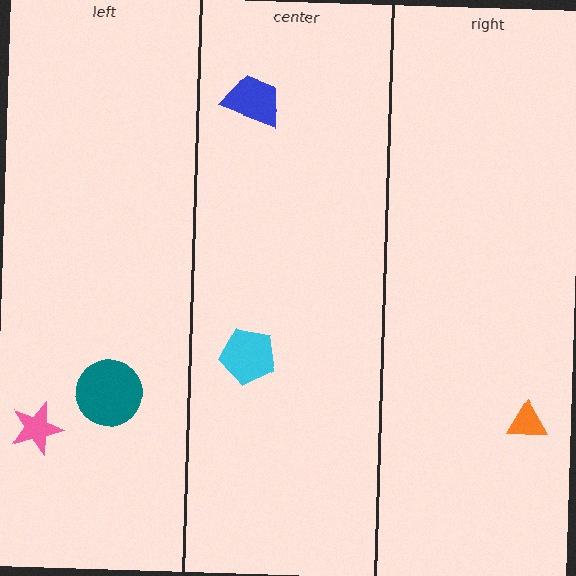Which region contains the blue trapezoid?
The center region.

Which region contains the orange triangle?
The right region.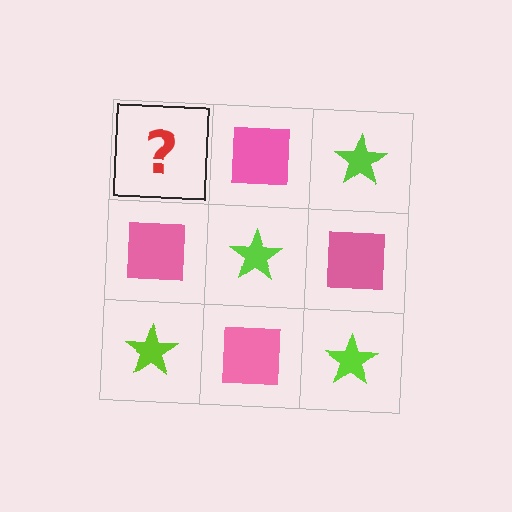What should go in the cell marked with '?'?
The missing cell should contain a lime star.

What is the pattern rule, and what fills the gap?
The rule is that it alternates lime star and pink square in a checkerboard pattern. The gap should be filled with a lime star.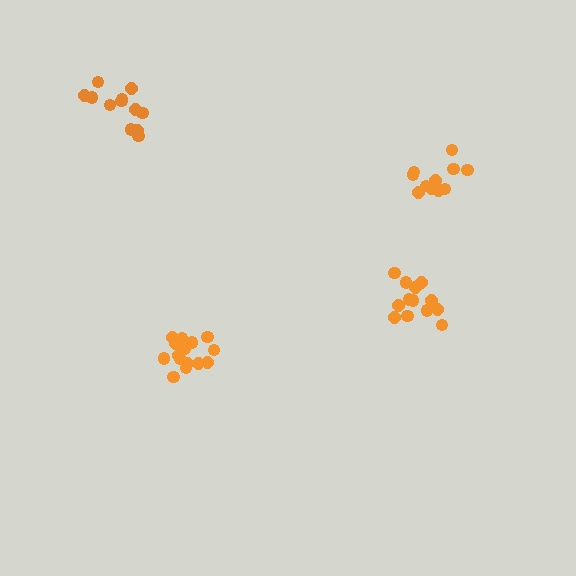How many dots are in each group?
Group 1: 11 dots, Group 2: 15 dots, Group 3: 13 dots, Group 4: 12 dots (51 total).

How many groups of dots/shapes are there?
There are 4 groups.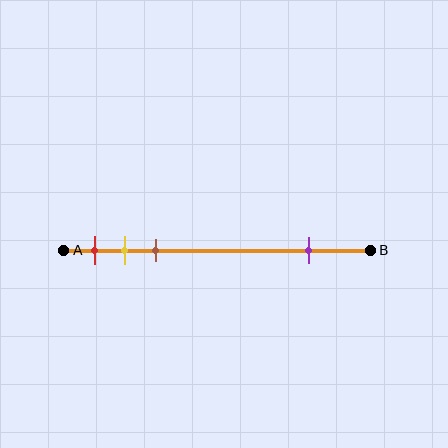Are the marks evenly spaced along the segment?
No, the marks are not evenly spaced.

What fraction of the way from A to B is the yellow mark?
The yellow mark is approximately 20% (0.2) of the way from A to B.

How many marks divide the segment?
There are 4 marks dividing the segment.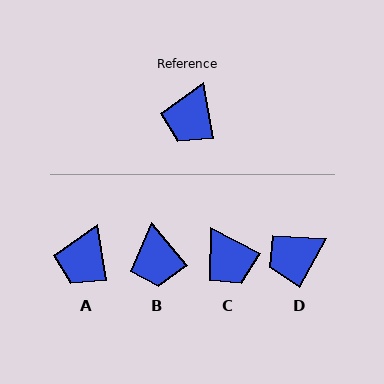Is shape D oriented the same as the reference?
No, it is off by about 38 degrees.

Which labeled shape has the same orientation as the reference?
A.